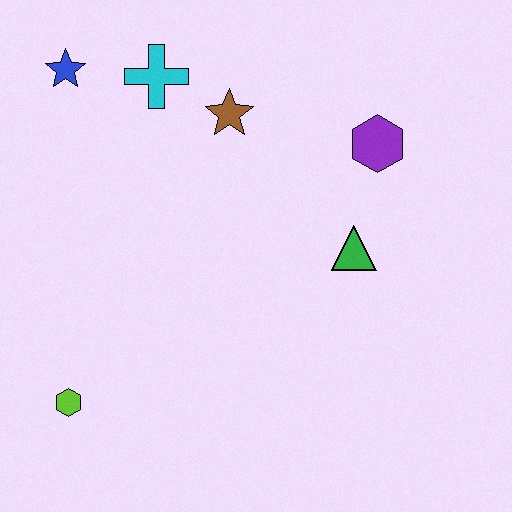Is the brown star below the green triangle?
No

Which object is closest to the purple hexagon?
The green triangle is closest to the purple hexagon.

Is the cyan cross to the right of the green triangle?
No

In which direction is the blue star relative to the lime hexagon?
The blue star is above the lime hexagon.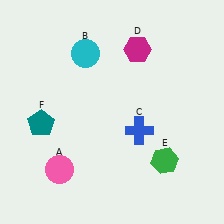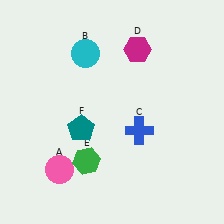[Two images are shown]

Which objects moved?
The objects that moved are: the green hexagon (E), the teal pentagon (F).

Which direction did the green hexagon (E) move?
The green hexagon (E) moved left.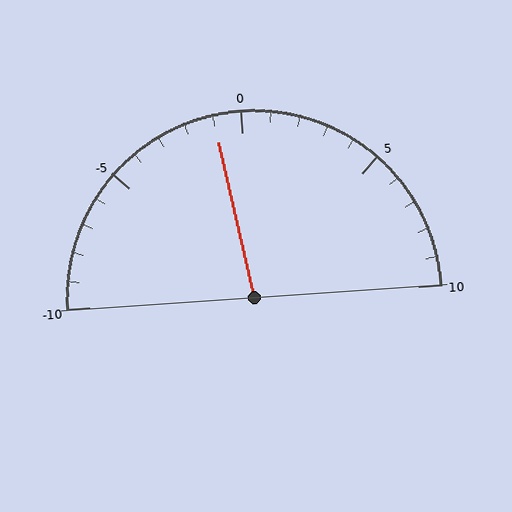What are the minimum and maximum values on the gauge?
The gauge ranges from -10 to 10.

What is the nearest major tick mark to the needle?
The nearest major tick mark is 0.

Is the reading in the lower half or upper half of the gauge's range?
The reading is in the lower half of the range (-10 to 10).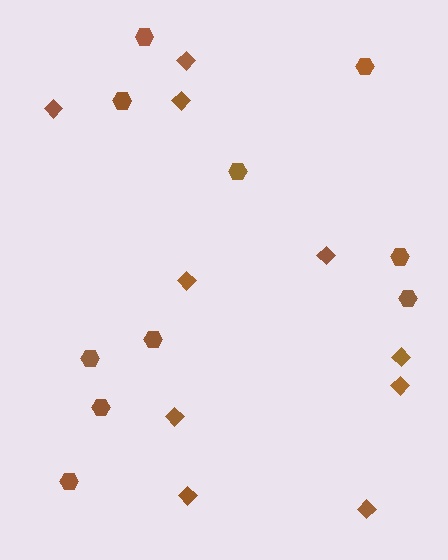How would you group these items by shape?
There are 2 groups: one group of diamonds (10) and one group of hexagons (10).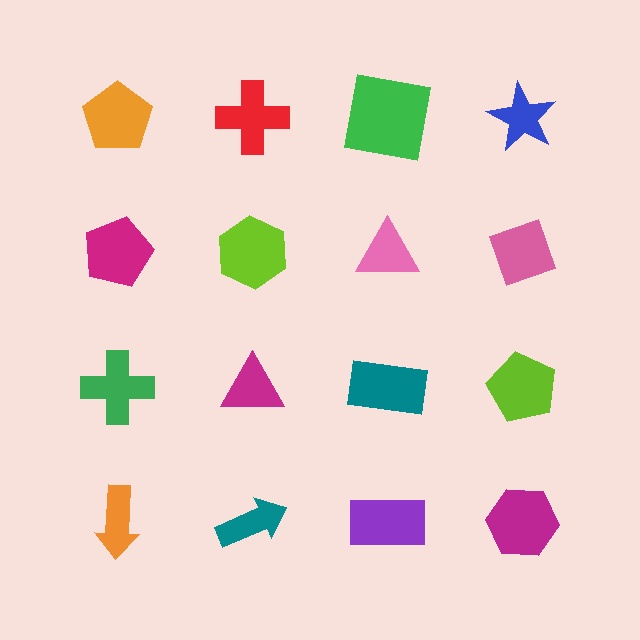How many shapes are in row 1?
4 shapes.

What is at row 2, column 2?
A lime hexagon.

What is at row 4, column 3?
A purple rectangle.